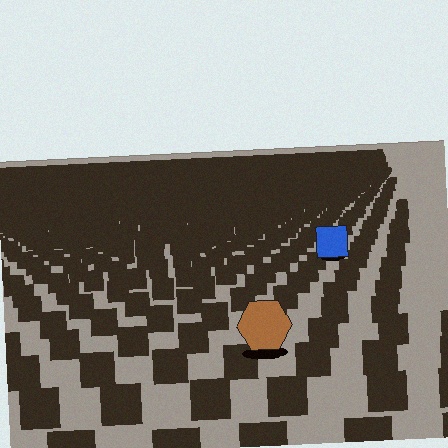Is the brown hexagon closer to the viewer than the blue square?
Yes. The brown hexagon is closer — you can tell from the texture gradient: the ground texture is coarser near it.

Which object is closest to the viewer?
The brown hexagon is closest. The texture marks near it are larger and more spread out.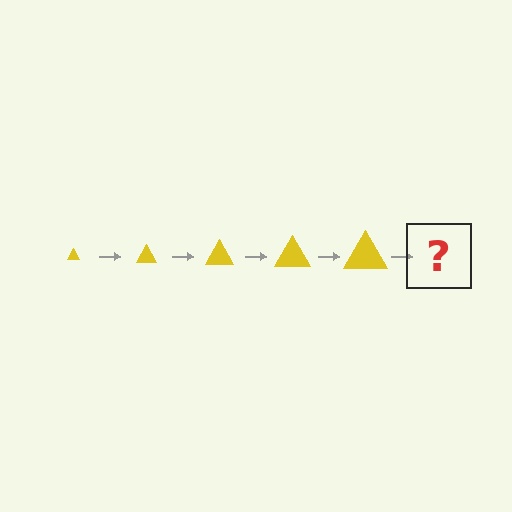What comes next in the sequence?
The next element should be a yellow triangle, larger than the previous one.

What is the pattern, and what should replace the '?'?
The pattern is that the triangle gets progressively larger each step. The '?' should be a yellow triangle, larger than the previous one.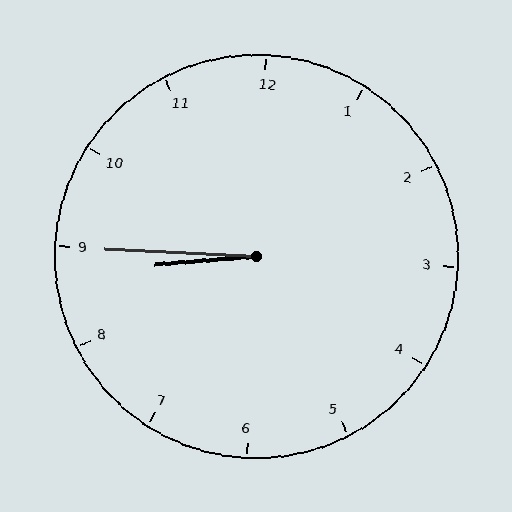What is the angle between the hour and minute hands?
Approximately 8 degrees.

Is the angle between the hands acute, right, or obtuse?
It is acute.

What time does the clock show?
8:45.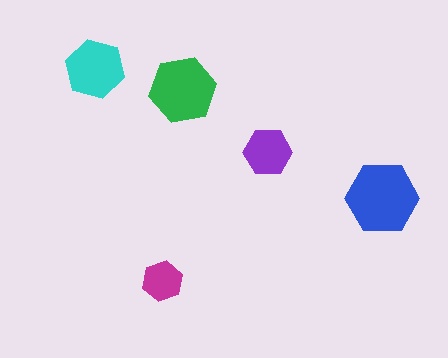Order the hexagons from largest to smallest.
the blue one, the green one, the cyan one, the purple one, the magenta one.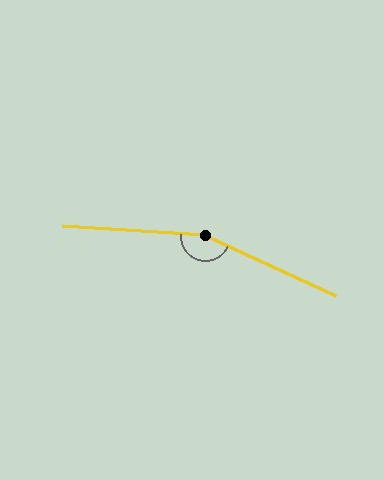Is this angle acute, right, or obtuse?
It is obtuse.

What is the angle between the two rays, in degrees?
Approximately 159 degrees.